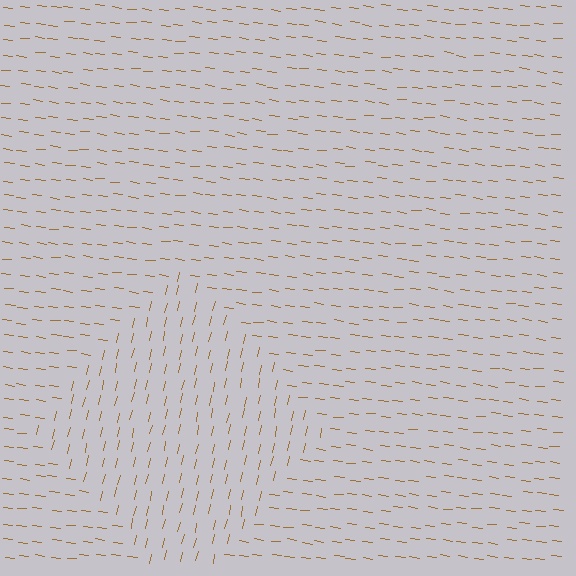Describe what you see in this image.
The image is filled with small brown line segments. A diamond region in the image has lines oriented differently from the surrounding lines, creating a visible texture boundary.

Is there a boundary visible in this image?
Yes, there is a texture boundary formed by a change in line orientation.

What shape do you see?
I see a diamond.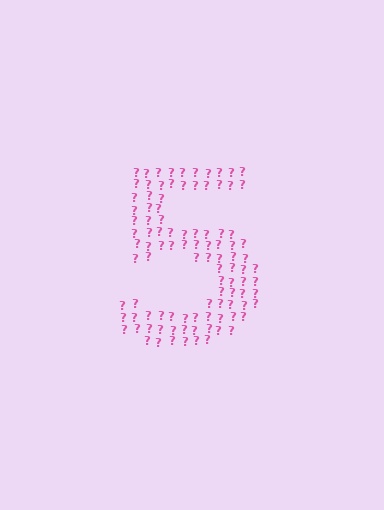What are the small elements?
The small elements are question marks.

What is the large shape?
The large shape is the digit 5.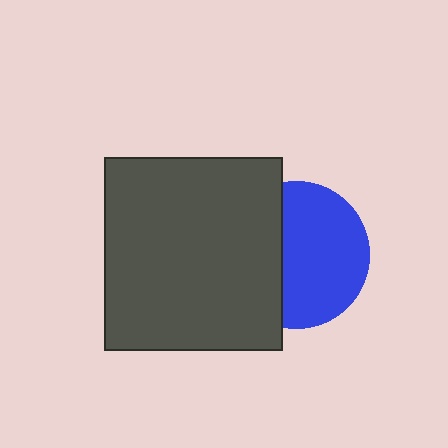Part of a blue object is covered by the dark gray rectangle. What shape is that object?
It is a circle.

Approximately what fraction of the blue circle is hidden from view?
Roughly 39% of the blue circle is hidden behind the dark gray rectangle.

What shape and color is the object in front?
The object in front is a dark gray rectangle.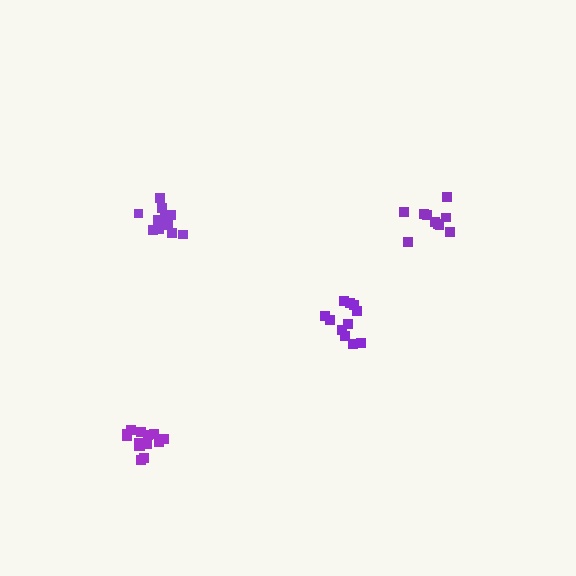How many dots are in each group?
Group 1: 11 dots, Group 2: 11 dots, Group 3: 10 dots, Group 4: 14 dots (46 total).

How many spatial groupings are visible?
There are 4 spatial groupings.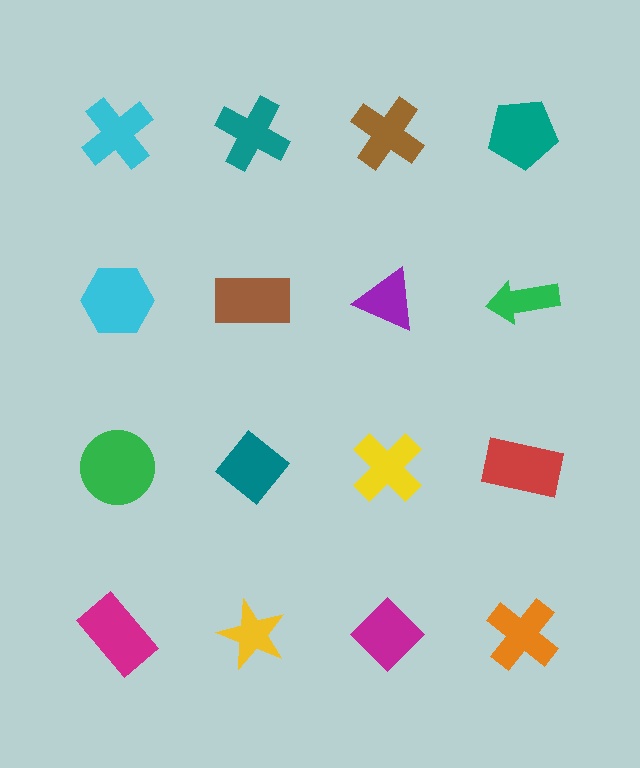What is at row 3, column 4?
A red rectangle.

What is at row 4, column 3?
A magenta diamond.